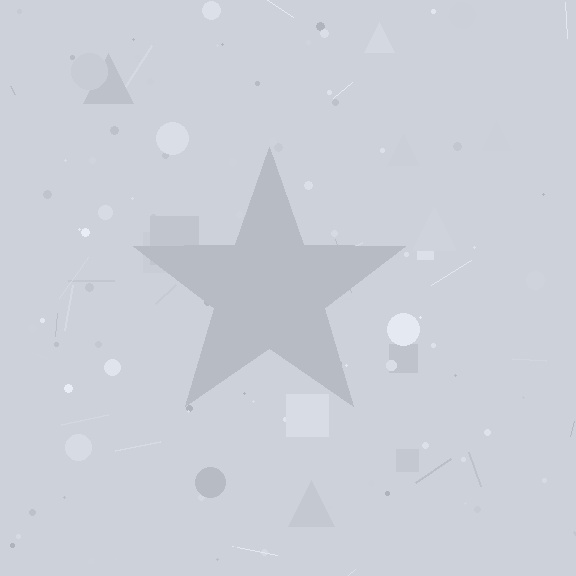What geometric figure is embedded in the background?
A star is embedded in the background.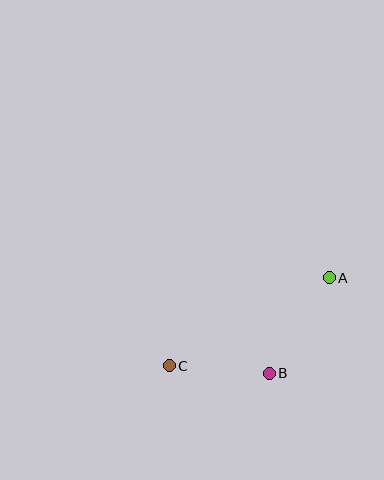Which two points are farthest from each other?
Points A and C are farthest from each other.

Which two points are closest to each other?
Points B and C are closest to each other.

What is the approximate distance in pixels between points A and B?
The distance between A and B is approximately 113 pixels.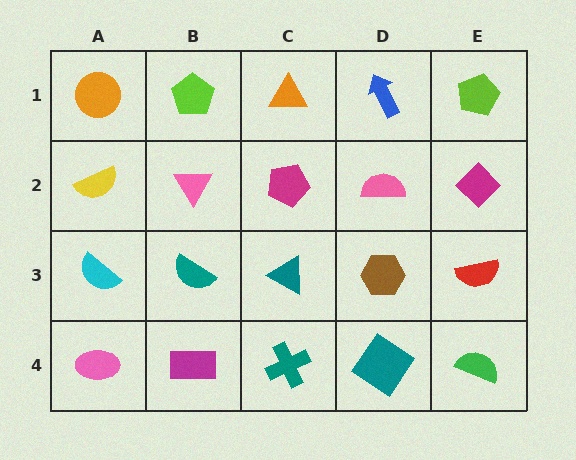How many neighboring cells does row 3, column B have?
4.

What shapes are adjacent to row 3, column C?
A magenta pentagon (row 2, column C), a teal cross (row 4, column C), a teal semicircle (row 3, column B), a brown hexagon (row 3, column D).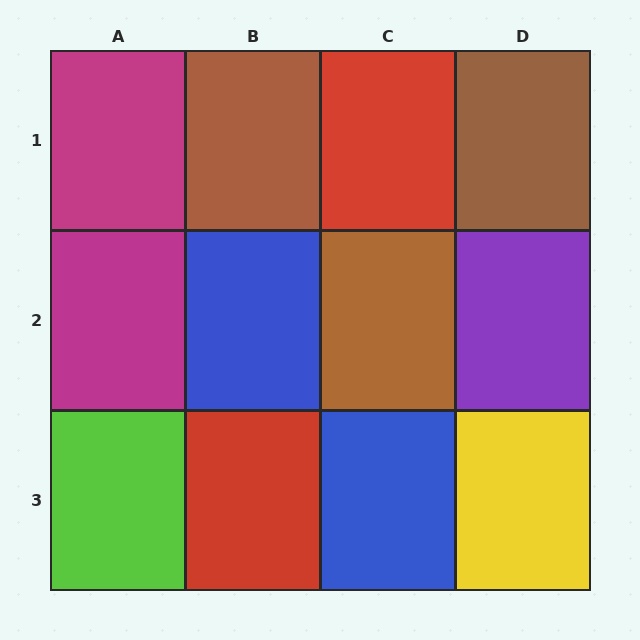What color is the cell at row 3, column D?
Yellow.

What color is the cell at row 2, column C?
Brown.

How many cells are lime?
1 cell is lime.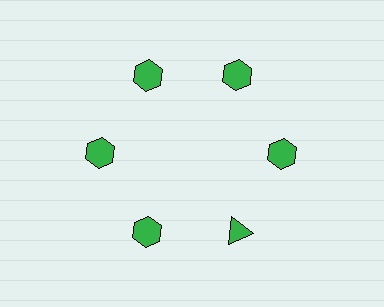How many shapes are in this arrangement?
There are 6 shapes arranged in a ring pattern.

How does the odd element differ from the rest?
It has a different shape: triangle instead of hexagon.